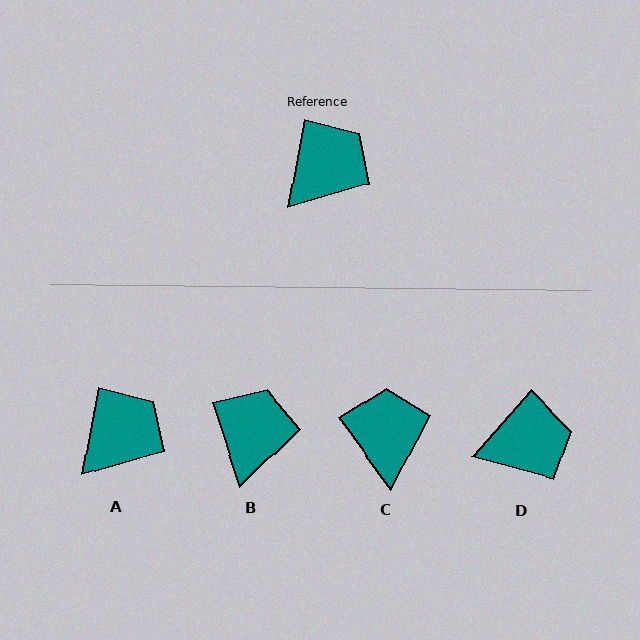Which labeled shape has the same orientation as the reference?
A.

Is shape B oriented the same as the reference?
No, it is off by about 28 degrees.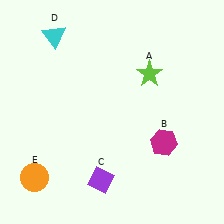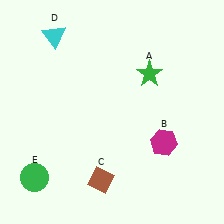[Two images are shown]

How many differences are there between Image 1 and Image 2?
There are 3 differences between the two images.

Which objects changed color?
A changed from lime to green. C changed from purple to brown. E changed from orange to green.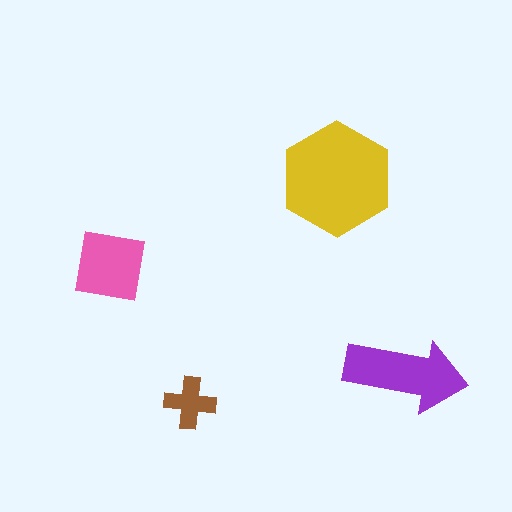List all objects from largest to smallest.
The yellow hexagon, the purple arrow, the pink square, the brown cross.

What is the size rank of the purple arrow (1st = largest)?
2nd.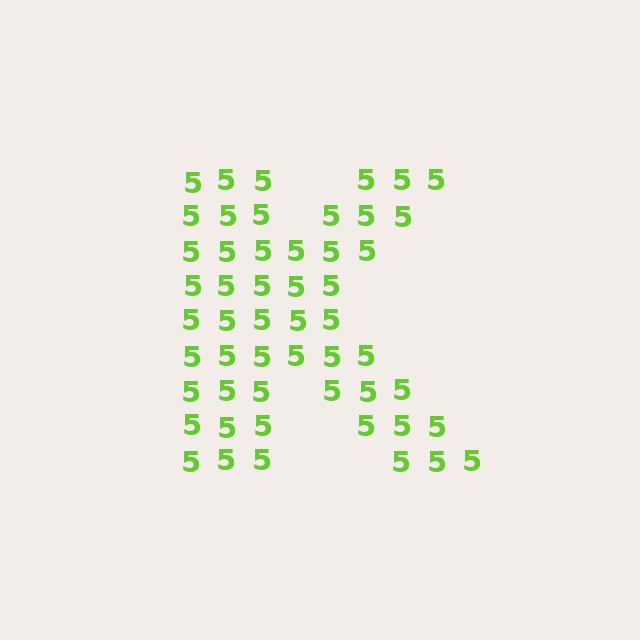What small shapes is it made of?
It is made of small digit 5's.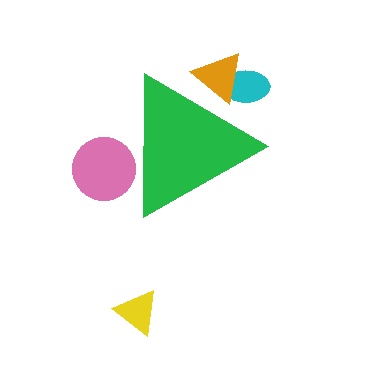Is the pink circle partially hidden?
Yes, the pink circle is partially hidden behind the green triangle.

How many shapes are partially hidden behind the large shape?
3 shapes are partially hidden.